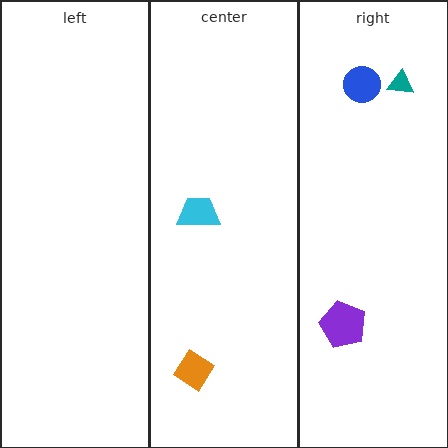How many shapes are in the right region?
3.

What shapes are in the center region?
The cyan trapezoid, the orange diamond.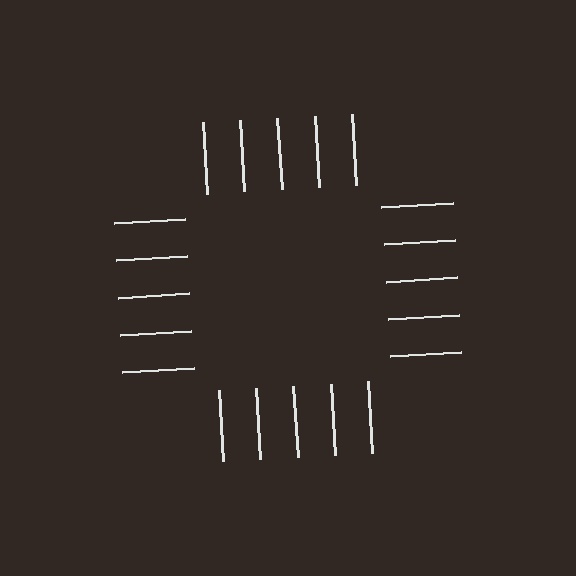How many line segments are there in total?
20 — 5 along each of the 4 edges.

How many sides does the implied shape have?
4 sides — the line-ends trace a square.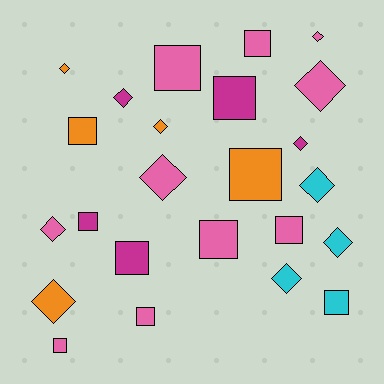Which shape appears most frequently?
Diamond, with 12 objects.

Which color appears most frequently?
Pink, with 10 objects.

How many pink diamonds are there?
There are 4 pink diamonds.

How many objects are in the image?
There are 24 objects.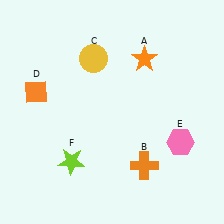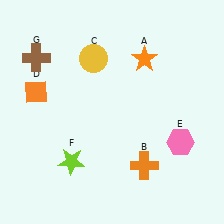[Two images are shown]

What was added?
A brown cross (G) was added in Image 2.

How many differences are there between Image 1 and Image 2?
There is 1 difference between the two images.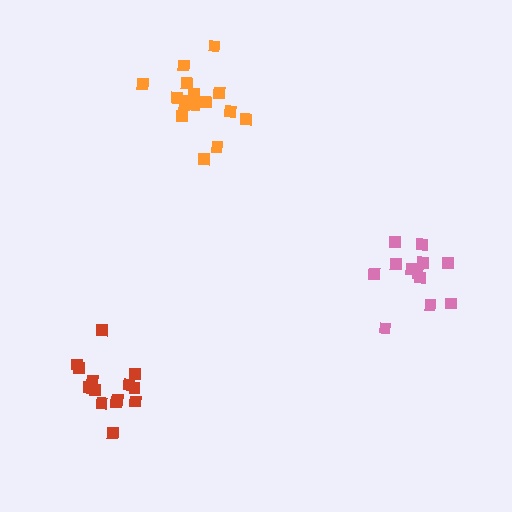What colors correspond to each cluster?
The clusters are colored: orange, pink, red.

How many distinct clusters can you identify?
There are 3 distinct clusters.